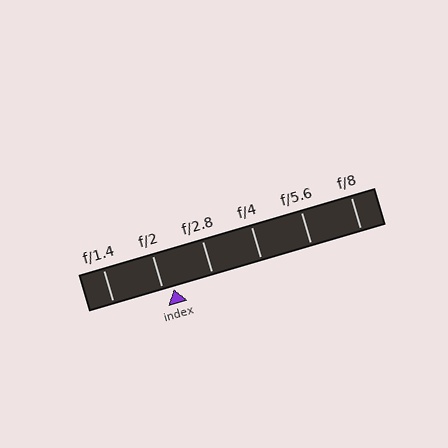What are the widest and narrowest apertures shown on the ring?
The widest aperture shown is f/1.4 and the narrowest is f/8.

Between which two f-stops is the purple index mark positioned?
The index mark is between f/2 and f/2.8.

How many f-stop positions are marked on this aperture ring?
There are 6 f-stop positions marked.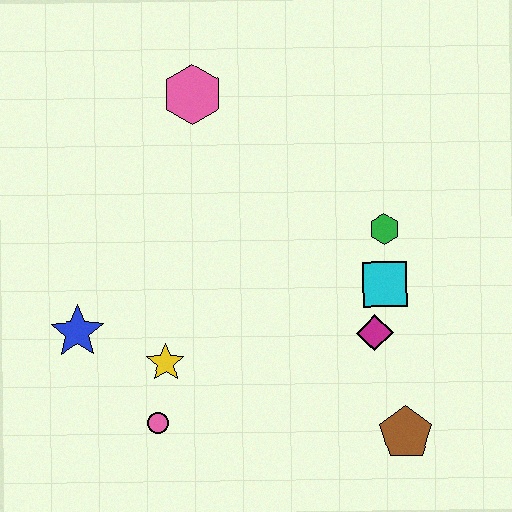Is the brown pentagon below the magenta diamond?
Yes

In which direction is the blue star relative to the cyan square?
The blue star is to the left of the cyan square.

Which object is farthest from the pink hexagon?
The brown pentagon is farthest from the pink hexagon.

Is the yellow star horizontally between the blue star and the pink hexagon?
Yes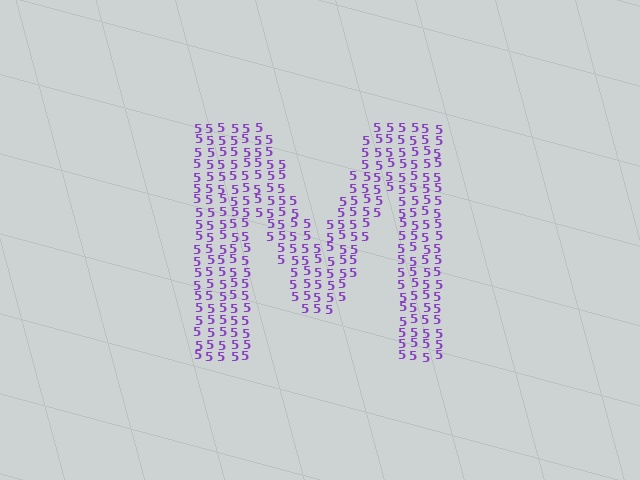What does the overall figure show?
The overall figure shows the letter M.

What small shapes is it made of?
It is made of small digit 5's.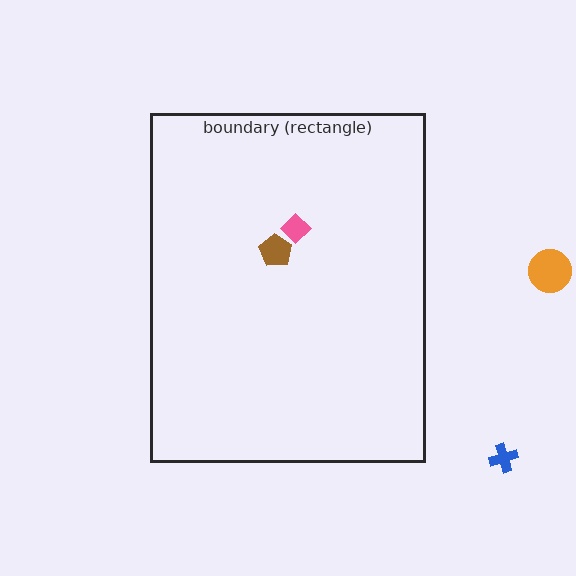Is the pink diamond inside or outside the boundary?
Inside.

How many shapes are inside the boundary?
2 inside, 2 outside.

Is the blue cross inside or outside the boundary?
Outside.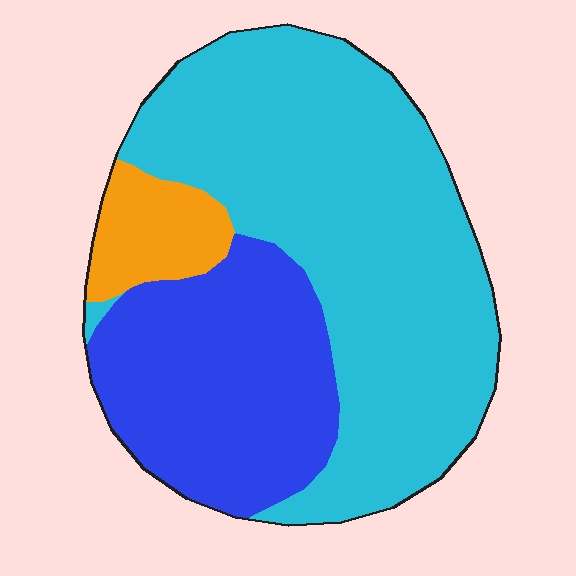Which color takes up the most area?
Cyan, at roughly 60%.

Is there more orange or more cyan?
Cyan.